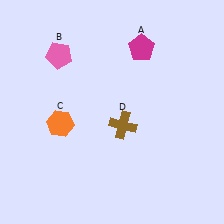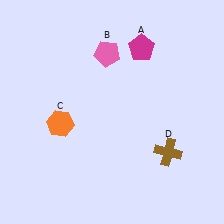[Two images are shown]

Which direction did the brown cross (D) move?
The brown cross (D) moved right.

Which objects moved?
The objects that moved are: the pink pentagon (B), the brown cross (D).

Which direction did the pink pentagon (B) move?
The pink pentagon (B) moved right.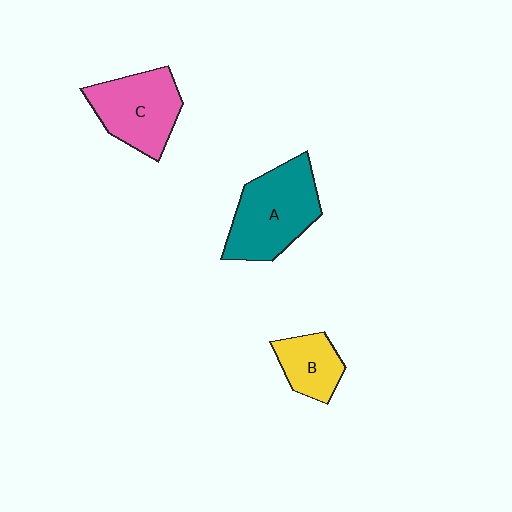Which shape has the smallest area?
Shape B (yellow).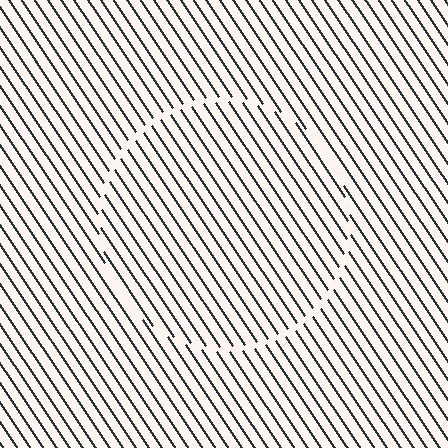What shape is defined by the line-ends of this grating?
An illusory circle. The interior of the shape contains the same grating, shifted by half a period — the contour is defined by the phase discontinuity where line-ends from the inner and outer gratings abut.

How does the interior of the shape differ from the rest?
The interior of the shape contains the same grating, shifted by half a period — the contour is defined by the phase discontinuity where line-ends from the inner and outer gratings abut.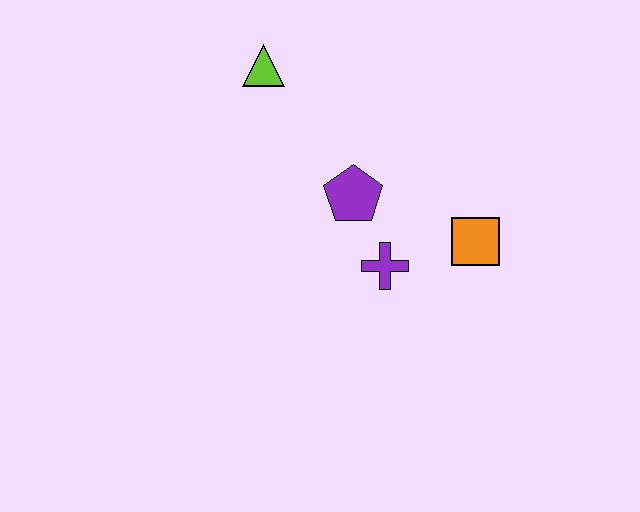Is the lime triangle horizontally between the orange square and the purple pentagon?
No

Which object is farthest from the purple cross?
The lime triangle is farthest from the purple cross.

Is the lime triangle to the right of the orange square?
No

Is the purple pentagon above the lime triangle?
No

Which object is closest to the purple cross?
The purple pentagon is closest to the purple cross.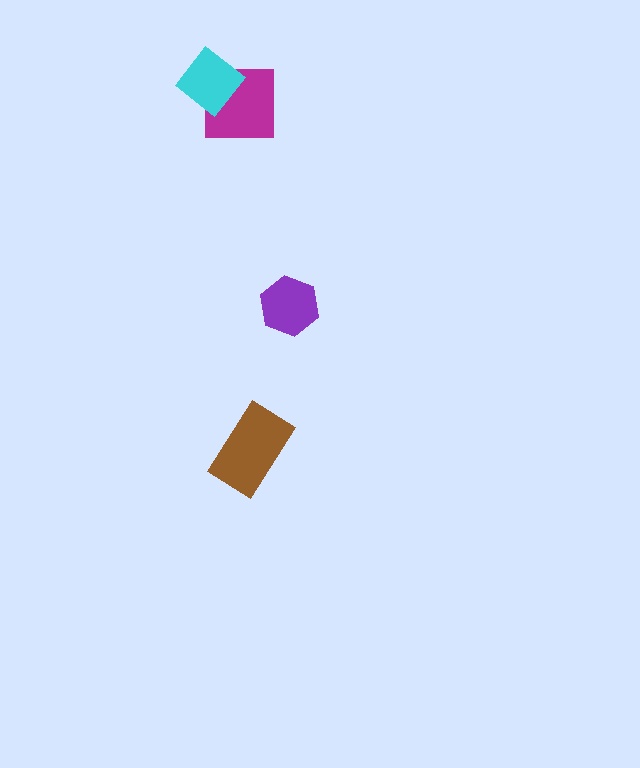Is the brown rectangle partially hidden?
No, no other shape covers it.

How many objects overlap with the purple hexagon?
0 objects overlap with the purple hexagon.